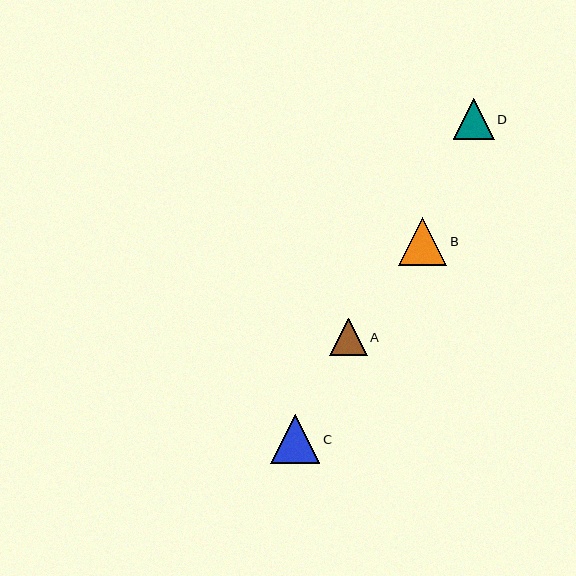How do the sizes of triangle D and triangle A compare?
Triangle D and triangle A are approximately the same size.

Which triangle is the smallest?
Triangle A is the smallest with a size of approximately 38 pixels.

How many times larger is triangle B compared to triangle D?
Triangle B is approximately 1.2 times the size of triangle D.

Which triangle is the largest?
Triangle C is the largest with a size of approximately 49 pixels.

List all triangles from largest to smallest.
From largest to smallest: C, B, D, A.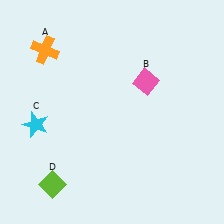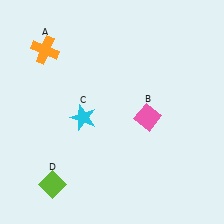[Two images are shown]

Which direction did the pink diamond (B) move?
The pink diamond (B) moved down.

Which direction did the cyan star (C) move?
The cyan star (C) moved right.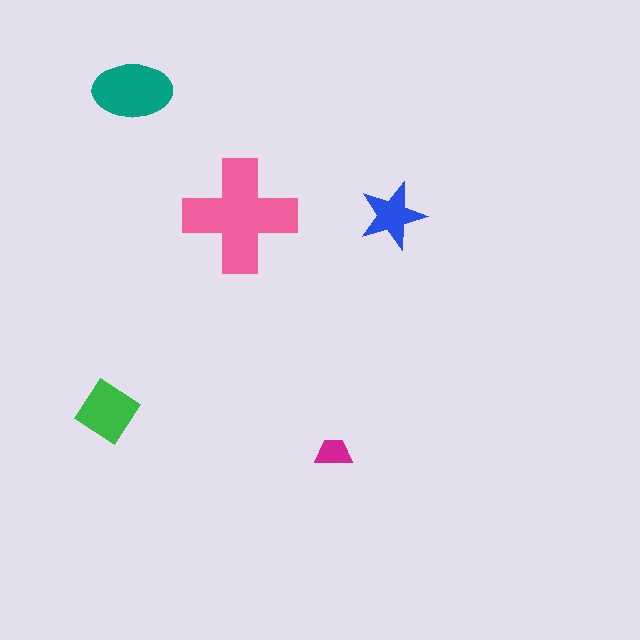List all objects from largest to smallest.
The pink cross, the teal ellipse, the green diamond, the blue star, the magenta trapezoid.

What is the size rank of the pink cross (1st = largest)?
1st.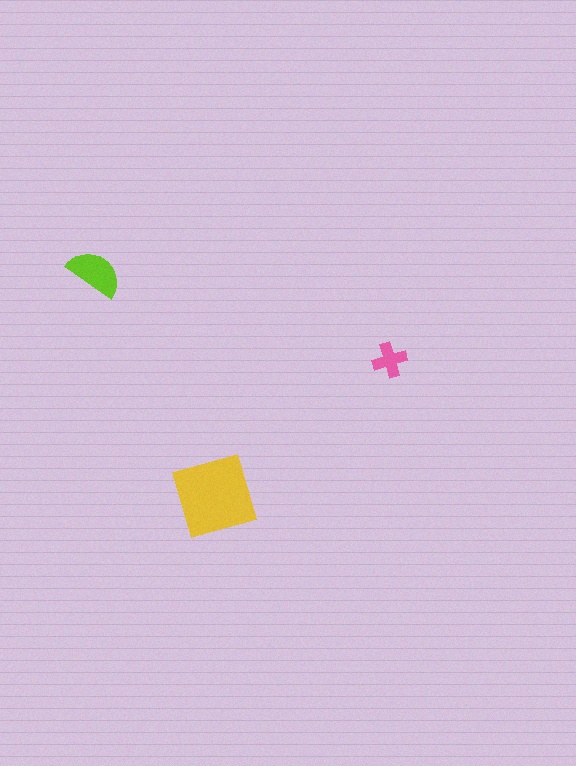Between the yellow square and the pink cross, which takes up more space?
The yellow square.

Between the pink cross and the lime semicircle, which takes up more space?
The lime semicircle.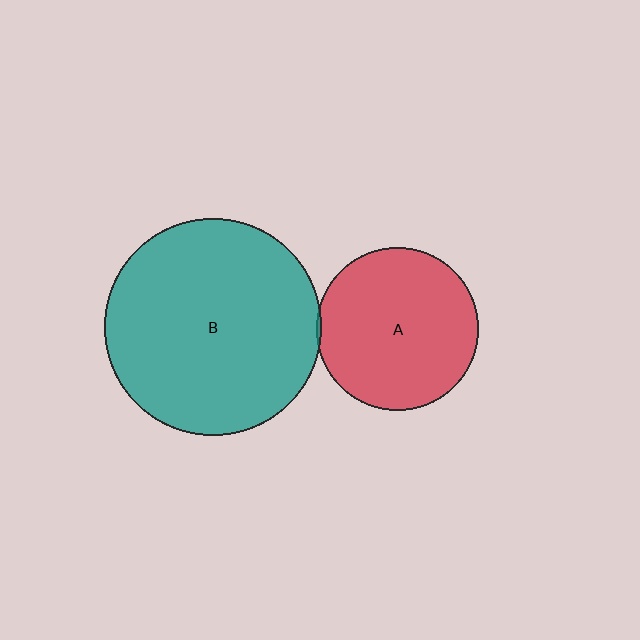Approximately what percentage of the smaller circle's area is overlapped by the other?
Approximately 5%.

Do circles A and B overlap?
Yes.